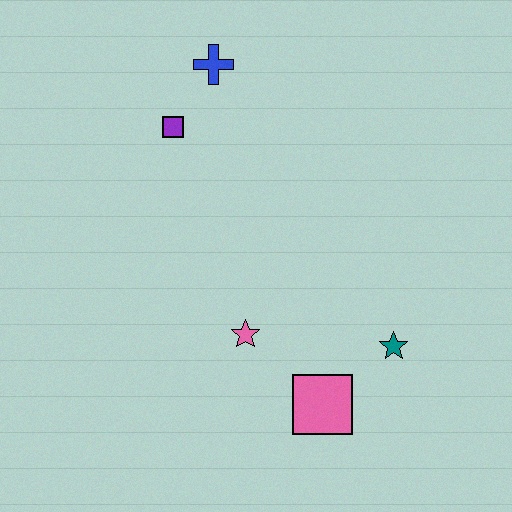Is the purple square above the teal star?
Yes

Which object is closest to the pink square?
The teal star is closest to the pink square.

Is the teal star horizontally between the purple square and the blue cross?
No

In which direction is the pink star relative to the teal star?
The pink star is to the left of the teal star.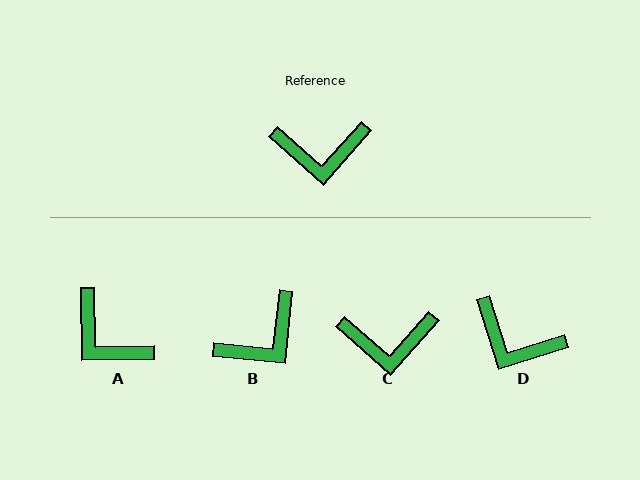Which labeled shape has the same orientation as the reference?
C.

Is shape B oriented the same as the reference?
No, it is off by about 35 degrees.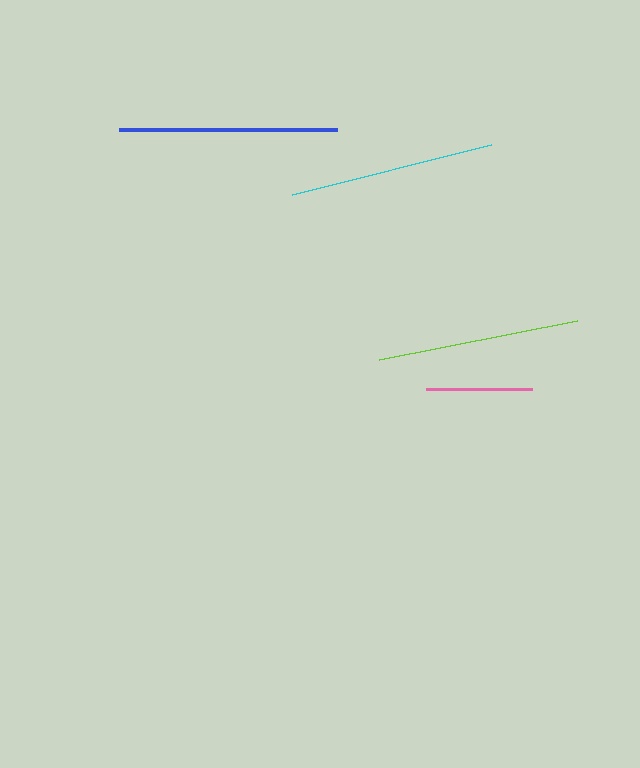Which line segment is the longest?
The blue line is the longest at approximately 218 pixels.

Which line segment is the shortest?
The pink line is the shortest at approximately 106 pixels.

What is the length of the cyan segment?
The cyan segment is approximately 206 pixels long.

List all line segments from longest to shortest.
From longest to shortest: blue, cyan, lime, pink.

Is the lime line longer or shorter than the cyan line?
The cyan line is longer than the lime line.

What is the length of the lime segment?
The lime segment is approximately 201 pixels long.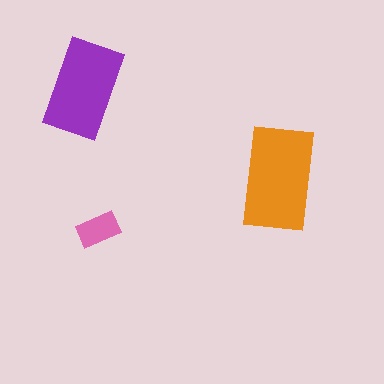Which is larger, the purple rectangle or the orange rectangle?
The orange one.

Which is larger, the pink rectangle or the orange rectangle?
The orange one.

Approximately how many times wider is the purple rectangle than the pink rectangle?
About 2.5 times wider.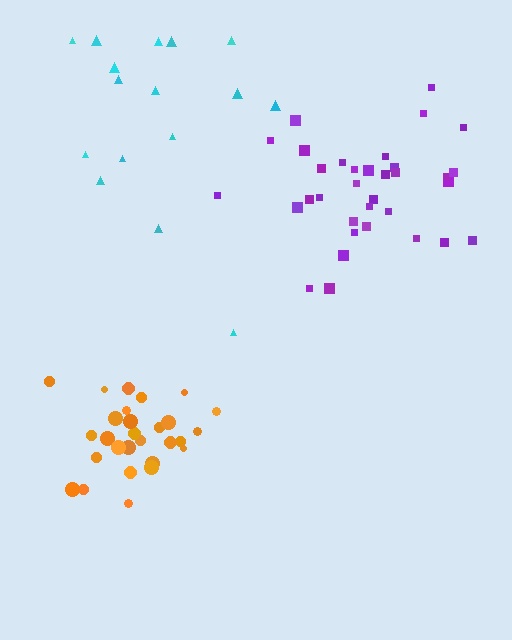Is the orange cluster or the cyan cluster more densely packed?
Orange.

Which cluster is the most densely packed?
Orange.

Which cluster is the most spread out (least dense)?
Cyan.